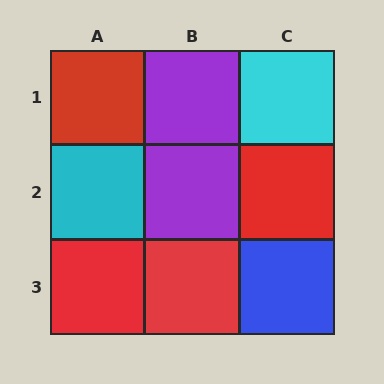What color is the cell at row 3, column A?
Red.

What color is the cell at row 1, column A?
Red.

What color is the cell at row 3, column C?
Blue.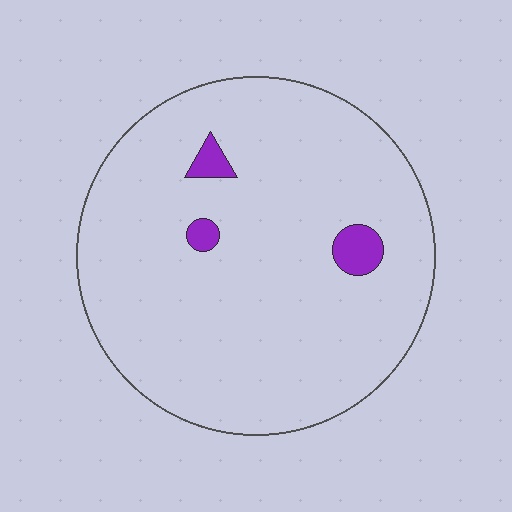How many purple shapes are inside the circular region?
3.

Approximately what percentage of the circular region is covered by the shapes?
Approximately 5%.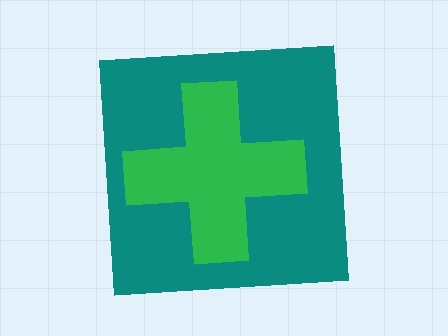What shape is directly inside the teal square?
The green cross.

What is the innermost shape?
The green cross.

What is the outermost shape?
The teal square.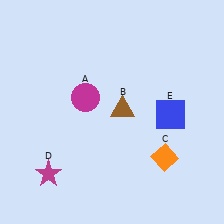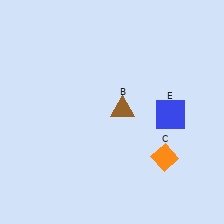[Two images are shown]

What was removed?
The magenta star (D), the magenta circle (A) were removed in Image 2.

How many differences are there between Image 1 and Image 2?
There are 2 differences between the two images.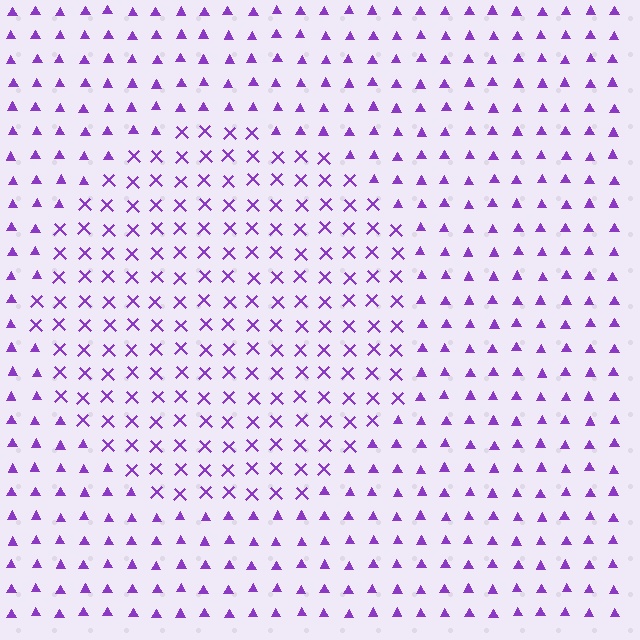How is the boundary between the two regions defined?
The boundary is defined by a change in element shape: X marks inside vs. triangles outside. All elements share the same color and spacing.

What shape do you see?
I see a circle.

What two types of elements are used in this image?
The image uses X marks inside the circle region and triangles outside it.